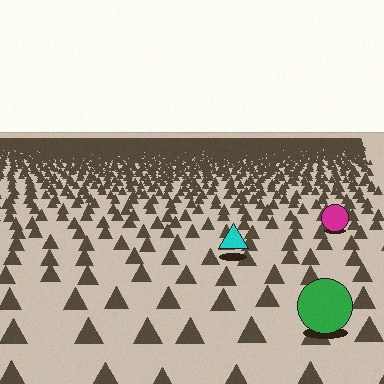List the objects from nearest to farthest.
From nearest to farthest: the green circle, the cyan triangle, the magenta circle.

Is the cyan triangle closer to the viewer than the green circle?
No. The green circle is closer — you can tell from the texture gradient: the ground texture is coarser near it.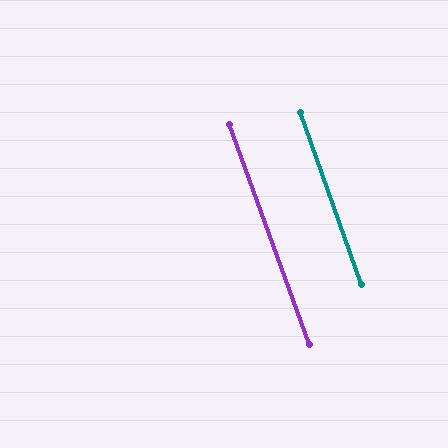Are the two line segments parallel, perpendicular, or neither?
Parallel — their directions differ by only 0.5°.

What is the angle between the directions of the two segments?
Approximately 1 degree.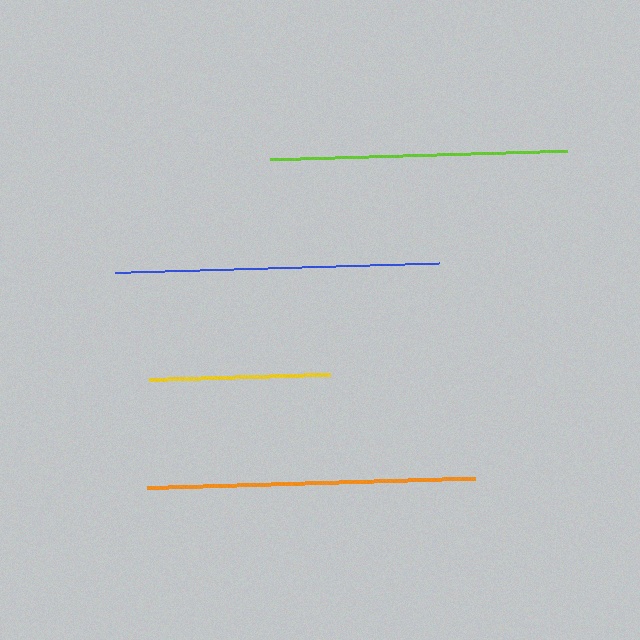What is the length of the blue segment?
The blue segment is approximately 325 pixels long.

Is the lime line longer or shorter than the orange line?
The orange line is longer than the lime line.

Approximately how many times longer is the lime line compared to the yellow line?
The lime line is approximately 1.6 times the length of the yellow line.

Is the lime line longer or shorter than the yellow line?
The lime line is longer than the yellow line.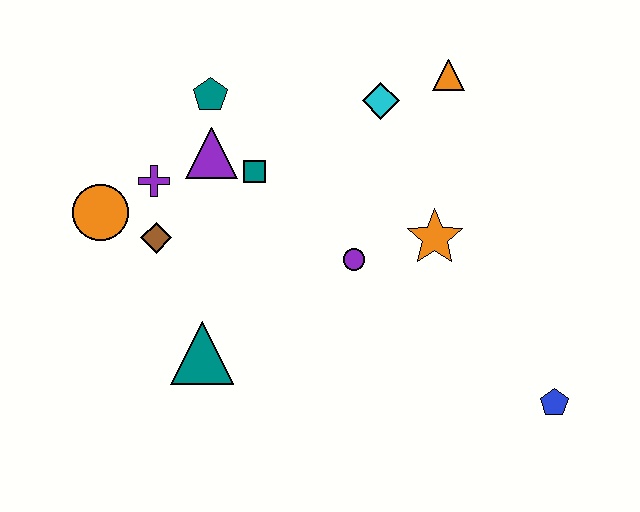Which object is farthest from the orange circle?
The blue pentagon is farthest from the orange circle.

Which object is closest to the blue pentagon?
The orange star is closest to the blue pentagon.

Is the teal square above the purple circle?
Yes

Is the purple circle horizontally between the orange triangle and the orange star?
No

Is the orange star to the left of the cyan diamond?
No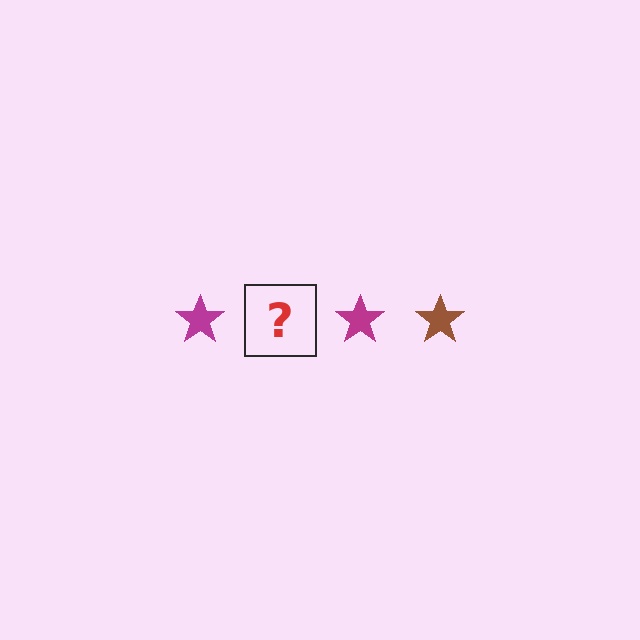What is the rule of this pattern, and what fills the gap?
The rule is that the pattern cycles through magenta, brown stars. The gap should be filled with a brown star.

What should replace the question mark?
The question mark should be replaced with a brown star.